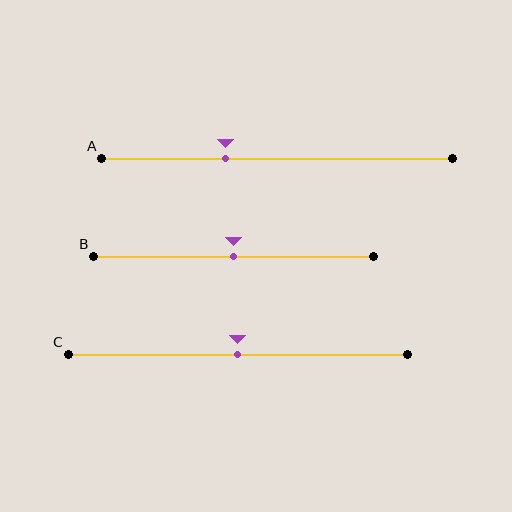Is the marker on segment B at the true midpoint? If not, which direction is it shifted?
Yes, the marker on segment B is at the true midpoint.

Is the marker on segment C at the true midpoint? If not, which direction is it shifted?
Yes, the marker on segment C is at the true midpoint.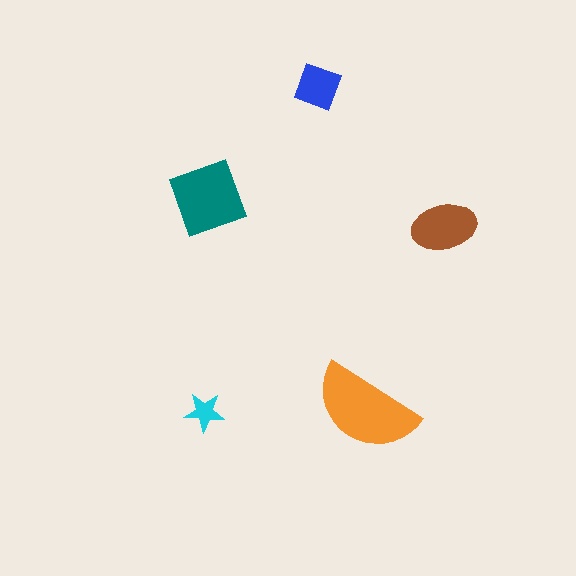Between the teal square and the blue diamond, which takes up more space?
The teal square.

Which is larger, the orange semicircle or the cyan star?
The orange semicircle.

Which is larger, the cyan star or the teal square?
The teal square.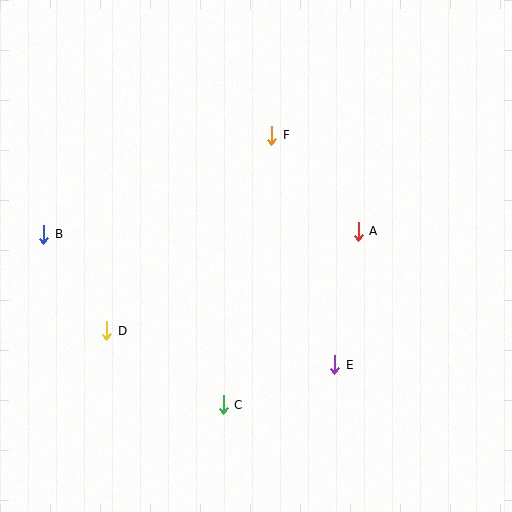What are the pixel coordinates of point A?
Point A is at (358, 231).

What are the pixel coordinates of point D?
Point D is at (107, 331).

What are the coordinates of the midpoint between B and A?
The midpoint between B and A is at (201, 233).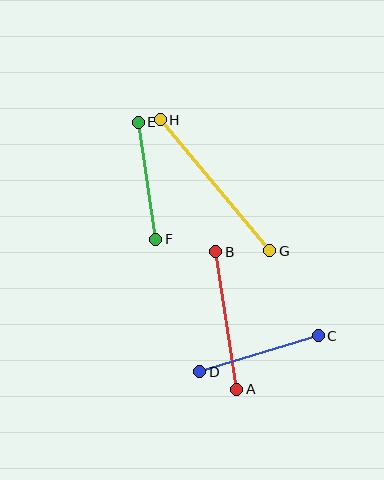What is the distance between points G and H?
The distance is approximately 171 pixels.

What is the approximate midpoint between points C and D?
The midpoint is at approximately (259, 354) pixels.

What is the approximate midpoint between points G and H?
The midpoint is at approximately (215, 185) pixels.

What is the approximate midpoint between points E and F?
The midpoint is at approximately (147, 181) pixels.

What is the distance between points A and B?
The distance is approximately 139 pixels.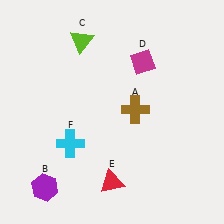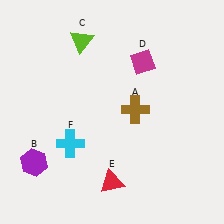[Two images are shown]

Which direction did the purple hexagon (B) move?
The purple hexagon (B) moved up.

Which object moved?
The purple hexagon (B) moved up.